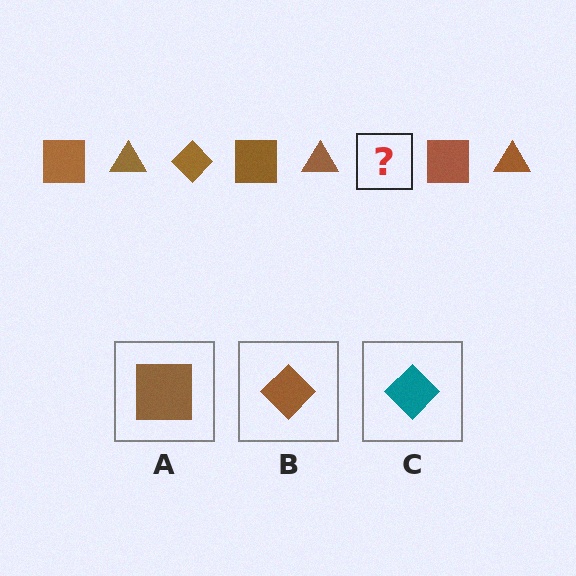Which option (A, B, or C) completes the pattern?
B.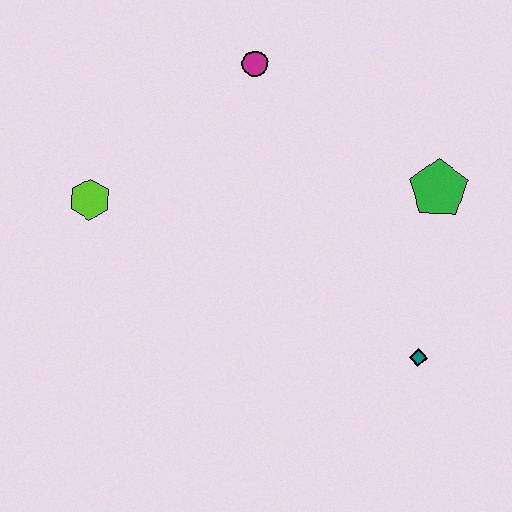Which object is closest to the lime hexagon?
The magenta circle is closest to the lime hexagon.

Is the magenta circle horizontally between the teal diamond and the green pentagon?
No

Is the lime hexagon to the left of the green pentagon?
Yes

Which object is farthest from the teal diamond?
The lime hexagon is farthest from the teal diamond.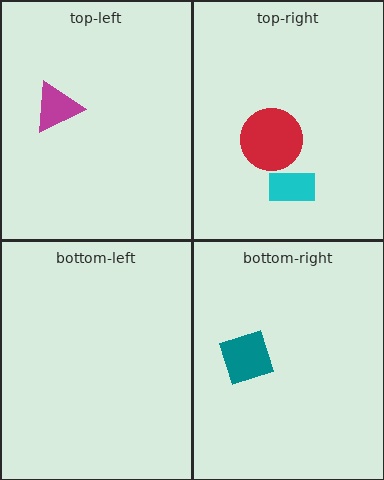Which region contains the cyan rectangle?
The top-right region.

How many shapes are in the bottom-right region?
1.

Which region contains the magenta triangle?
The top-left region.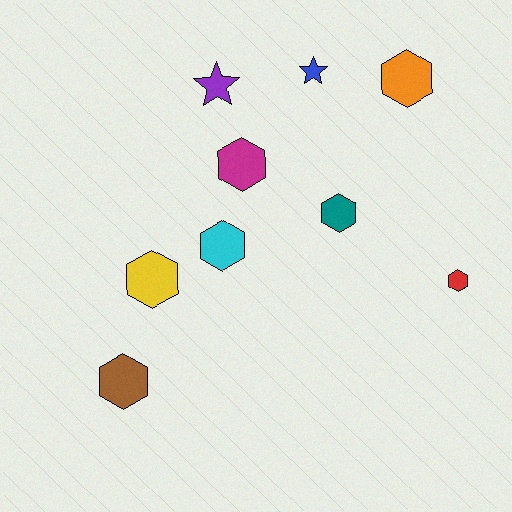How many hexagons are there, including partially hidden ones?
There are 7 hexagons.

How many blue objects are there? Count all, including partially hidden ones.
There is 1 blue object.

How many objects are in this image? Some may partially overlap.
There are 9 objects.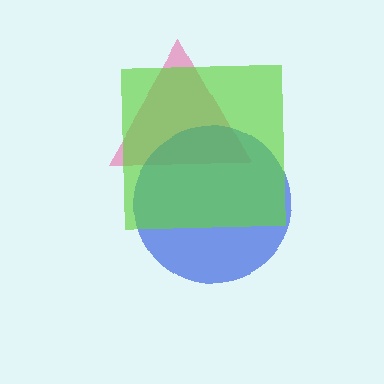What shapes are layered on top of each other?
The layered shapes are: a pink triangle, a blue circle, a lime square.